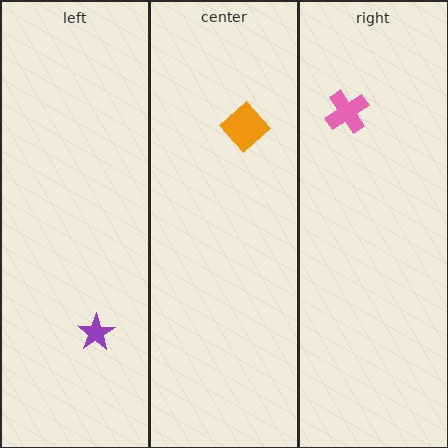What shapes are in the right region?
The pink cross.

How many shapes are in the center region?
1.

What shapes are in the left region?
The purple star.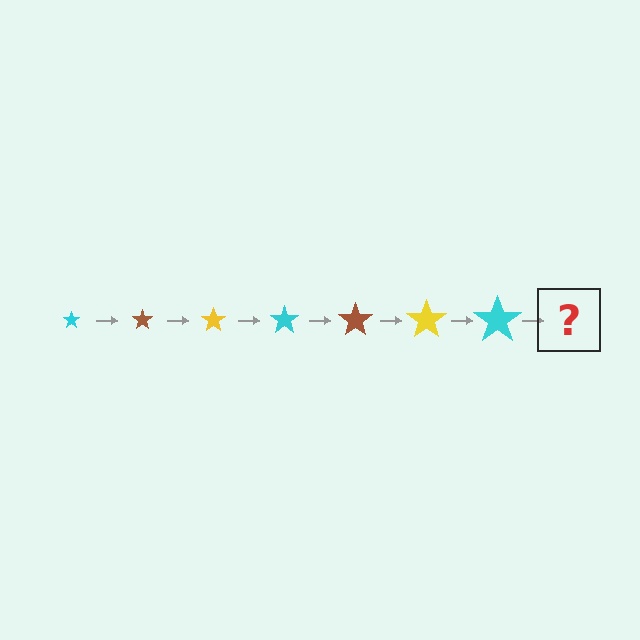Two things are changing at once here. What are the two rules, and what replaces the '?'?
The two rules are that the star grows larger each step and the color cycles through cyan, brown, and yellow. The '?' should be a brown star, larger than the previous one.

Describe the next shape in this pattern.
It should be a brown star, larger than the previous one.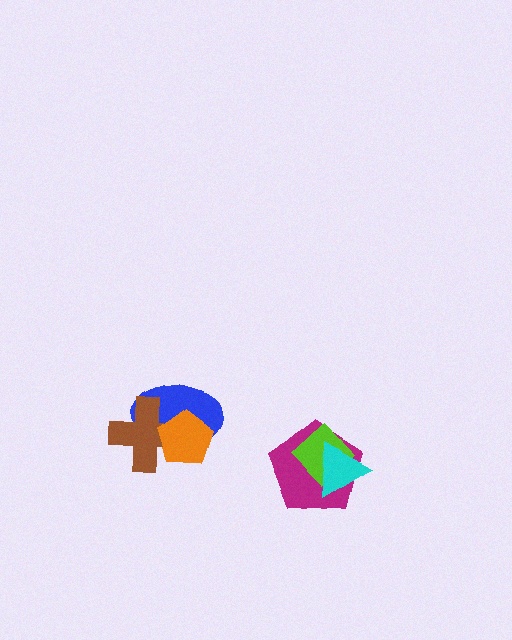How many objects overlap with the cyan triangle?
2 objects overlap with the cyan triangle.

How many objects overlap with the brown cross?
2 objects overlap with the brown cross.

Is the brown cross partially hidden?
Yes, it is partially covered by another shape.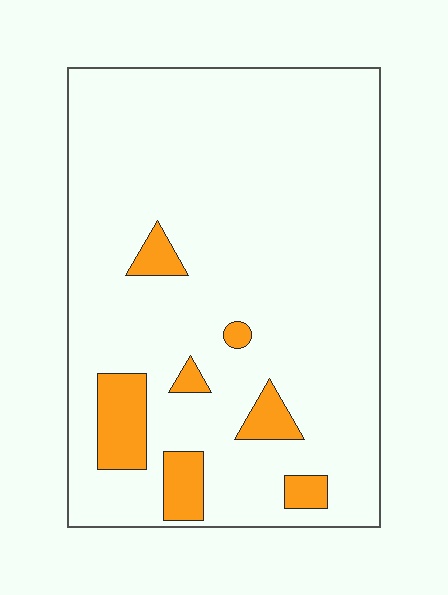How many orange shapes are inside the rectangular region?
7.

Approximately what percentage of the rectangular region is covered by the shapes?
Approximately 10%.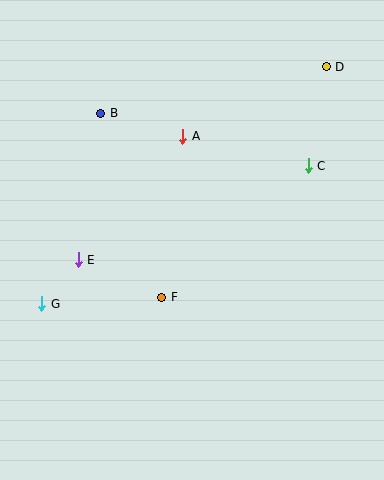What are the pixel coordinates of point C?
Point C is at (308, 166).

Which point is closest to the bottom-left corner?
Point G is closest to the bottom-left corner.